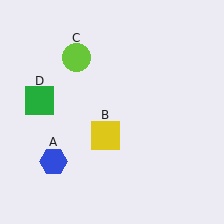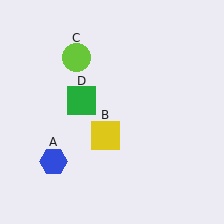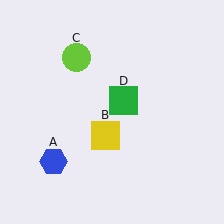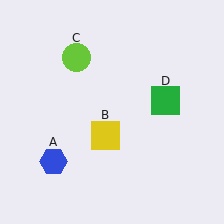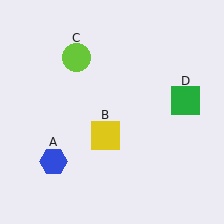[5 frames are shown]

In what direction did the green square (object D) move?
The green square (object D) moved right.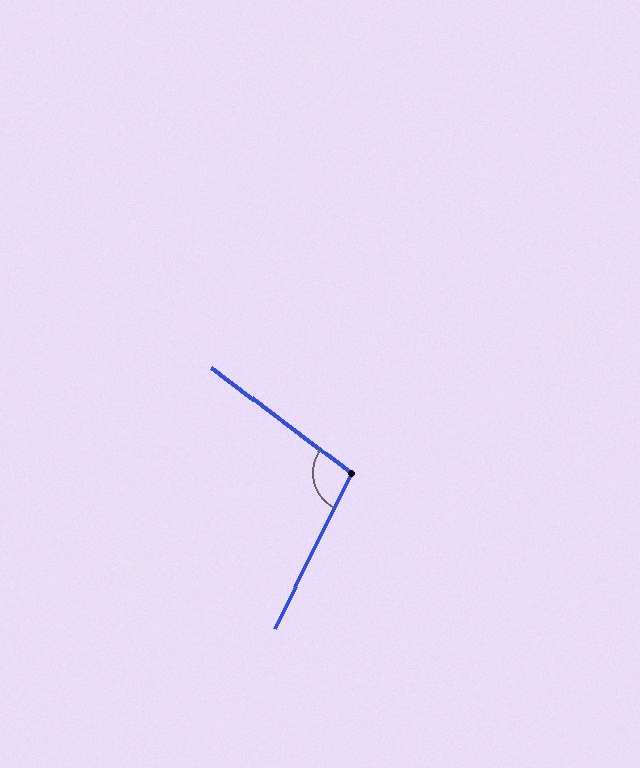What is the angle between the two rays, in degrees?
Approximately 101 degrees.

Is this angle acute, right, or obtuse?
It is obtuse.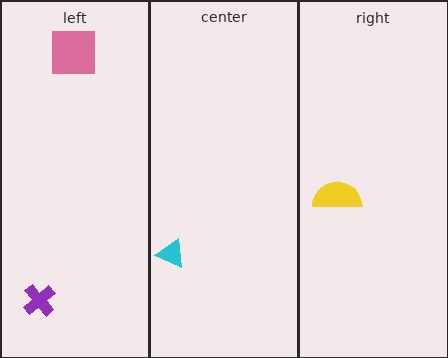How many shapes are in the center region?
1.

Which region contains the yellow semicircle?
The right region.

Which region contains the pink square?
The left region.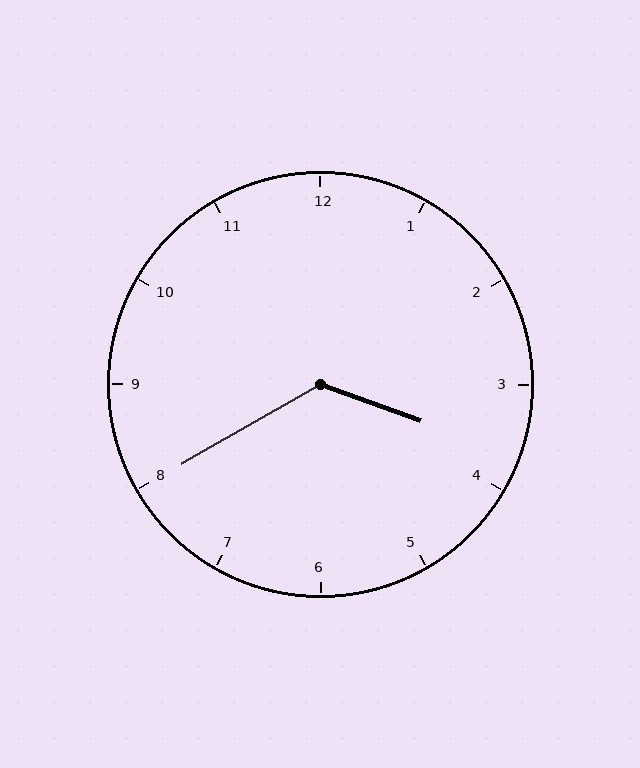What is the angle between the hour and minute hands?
Approximately 130 degrees.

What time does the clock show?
3:40.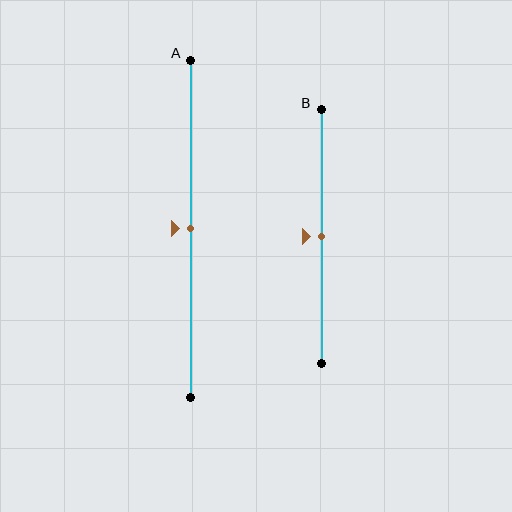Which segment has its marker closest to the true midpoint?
Segment A has its marker closest to the true midpoint.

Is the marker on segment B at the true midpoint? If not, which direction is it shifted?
Yes, the marker on segment B is at the true midpoint.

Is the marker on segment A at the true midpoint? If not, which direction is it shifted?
Yes, the marker on segment A is at the true midpoint.